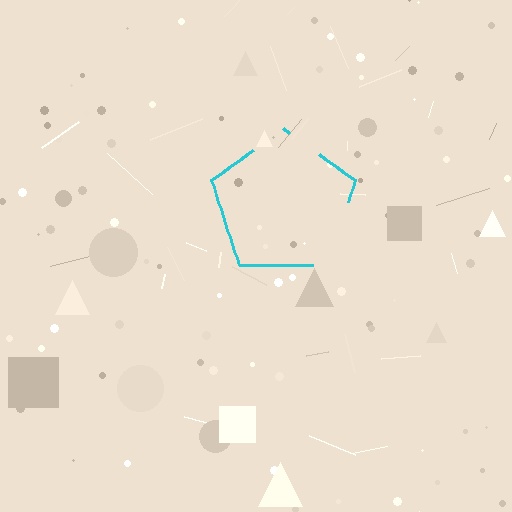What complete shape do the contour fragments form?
The contour fragments form a pentagon.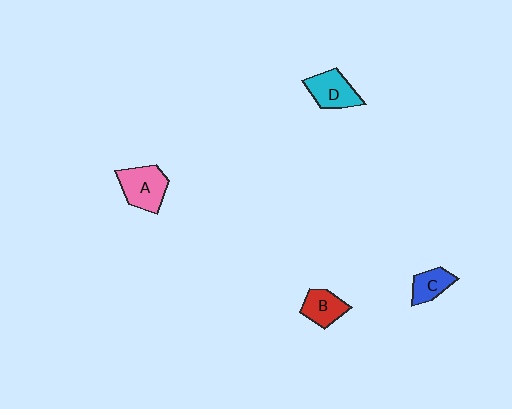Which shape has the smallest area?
Shape C (blue).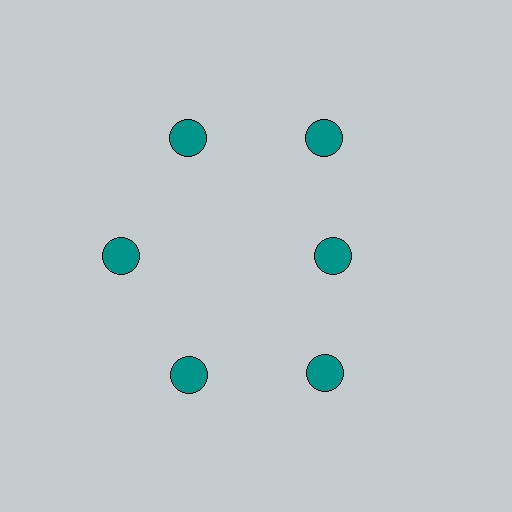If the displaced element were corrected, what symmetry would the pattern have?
It would have 6-fold rotational symmetry — the pattern would map onto itself every 60 degrees.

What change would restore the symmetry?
The symmetry would be restored by moving it outward, back onto the ring so that all 6 circles sit at equal angles and equal distance from the center.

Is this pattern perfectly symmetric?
No. The 6 teal circles are arranged in a ring, but one element near the 3 o'clock position is pulled inward toward the center, breaking the 6-fold rotational symmetry.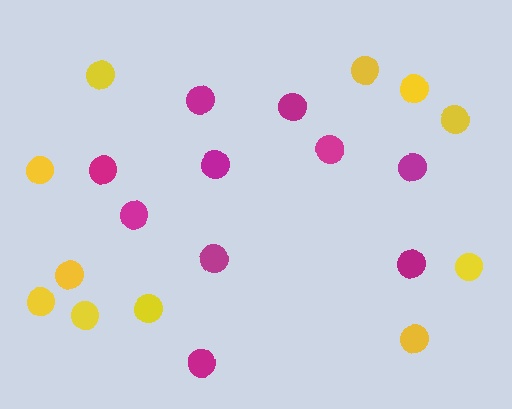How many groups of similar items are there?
There are 2 groups: one group of magenta circles (10) and one group of yellow circles (11).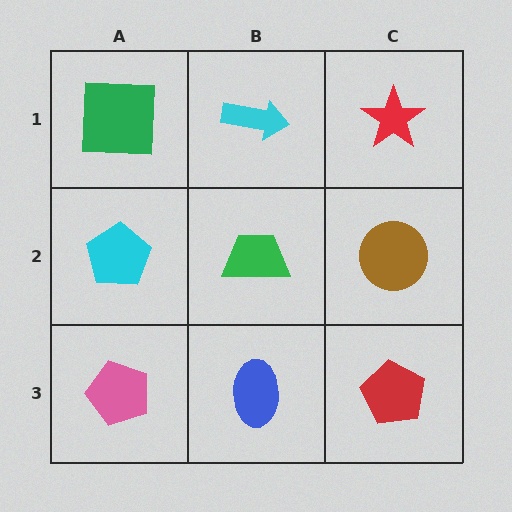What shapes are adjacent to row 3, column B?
A green trapezoid (row 2, column B), a pink pentagon (row 3, column A), a red pentagon (row 3, column C).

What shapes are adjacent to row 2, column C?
A red star (row 1, column C), a red pentagon (row 3, column C), a green trapezoid (row 2, column B).